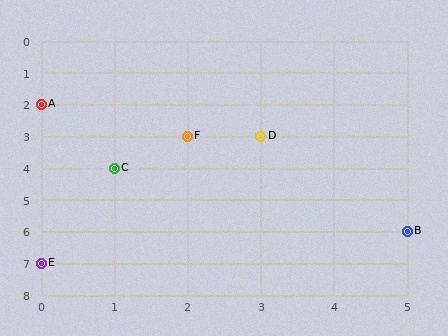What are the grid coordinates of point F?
Point F is at grid coordinates (2, 3).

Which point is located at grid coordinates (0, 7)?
Point E is at (0, 7).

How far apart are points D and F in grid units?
Points D and F are 1 column apart.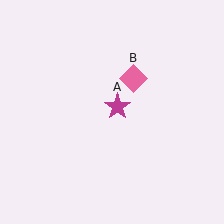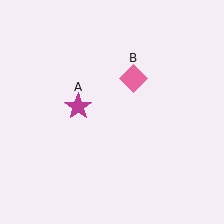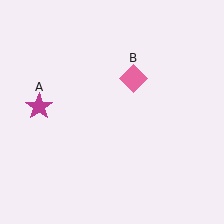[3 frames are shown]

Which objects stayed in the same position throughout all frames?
Pink diamond (object B) remained stationary.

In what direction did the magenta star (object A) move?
The magenta star (object A) moved left.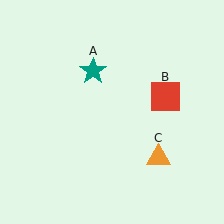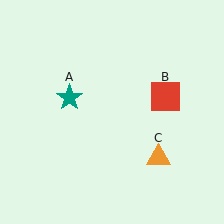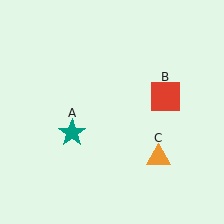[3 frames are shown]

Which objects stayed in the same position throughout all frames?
Red square (object B) and orange triangle (object C) remained stationary.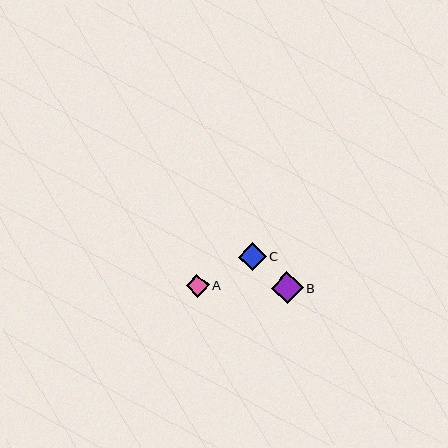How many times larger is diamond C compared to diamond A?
Diamond C is approximately 1.2 times the size of diamond A.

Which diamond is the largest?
Diamond B is the largest with a size of approximately 32 pixels.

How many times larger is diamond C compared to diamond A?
Diamond C is approximately 1.2 times the size of diamond A.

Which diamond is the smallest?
Diamond A is the smallest with a size of approximately 23 pixels.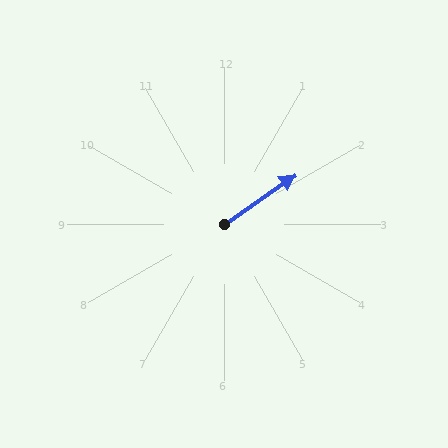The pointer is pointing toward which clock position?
Roughly 2 o'clock.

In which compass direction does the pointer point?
Northeast.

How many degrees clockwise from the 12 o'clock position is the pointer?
Approximately 56 degrees.